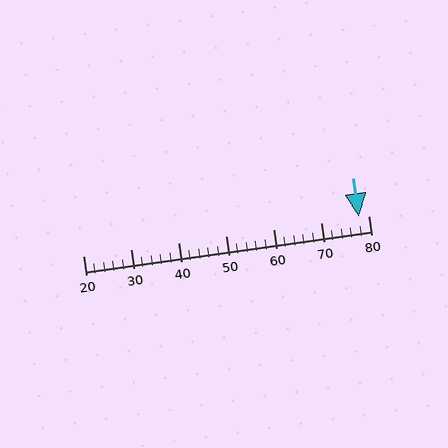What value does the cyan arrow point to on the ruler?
The cyan arrow points to approximately 78.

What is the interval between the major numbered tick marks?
The major tick marks are spaced 10 units apart.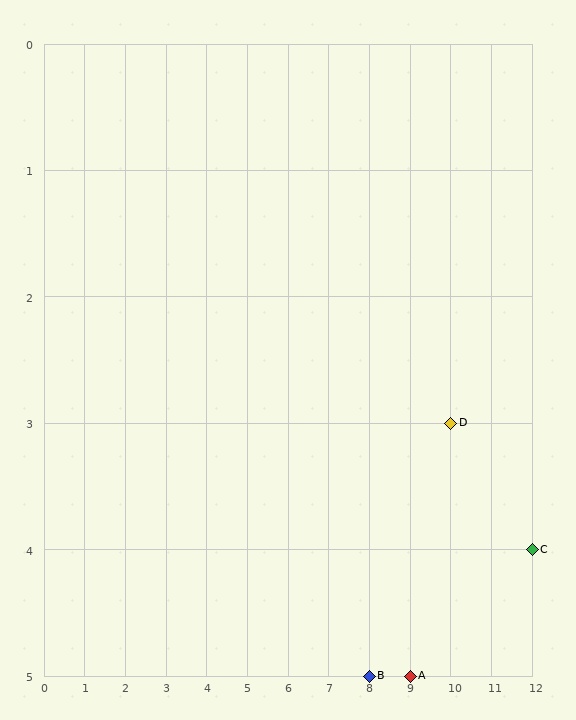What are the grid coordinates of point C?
Point C is at grid coordinates (12, 4).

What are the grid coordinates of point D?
Point D is at grid coordinates (10, 3).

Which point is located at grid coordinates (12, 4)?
Point C is at (12, 4).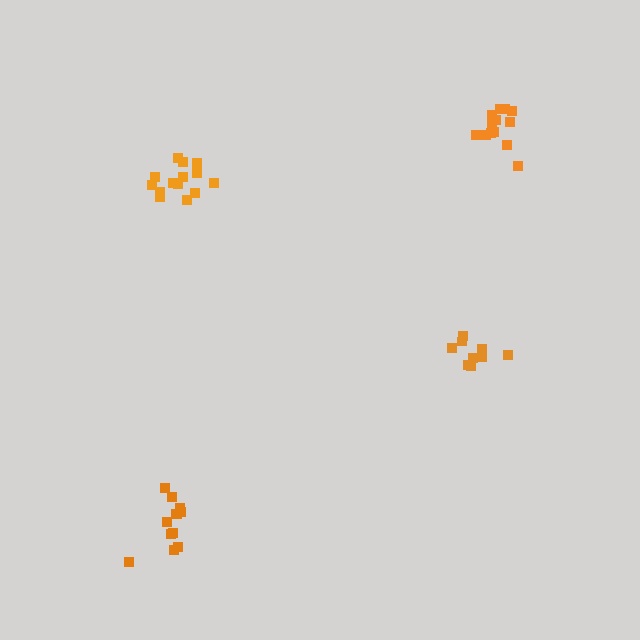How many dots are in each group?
Group 1: 14 dots, Group 2: 12 dots, Group 3: 9 dots, Group 4: 13 dots (48 total).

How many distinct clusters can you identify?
There are 4 distinct clusters.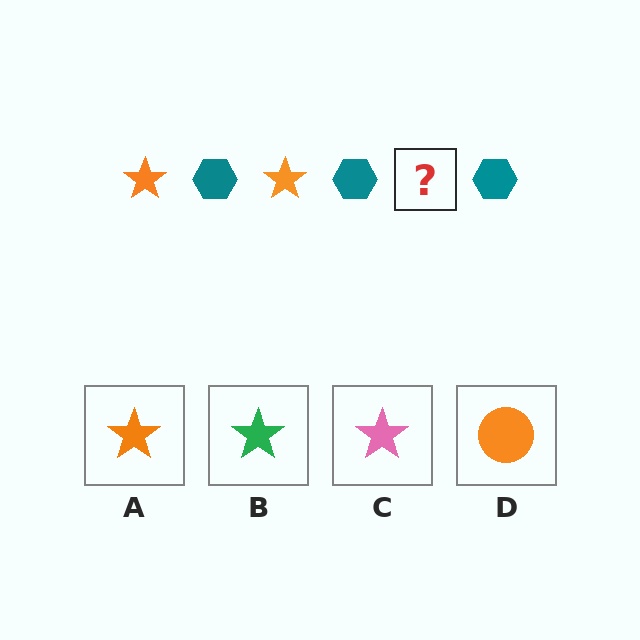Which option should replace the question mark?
Option A.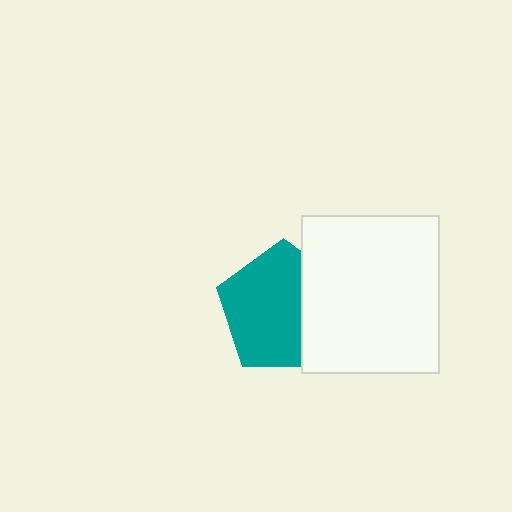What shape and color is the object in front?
The object in front is a white rectangle.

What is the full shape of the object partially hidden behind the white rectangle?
The partially hidden object is a teal pentagon.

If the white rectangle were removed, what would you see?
You would see the complete teal pentagon.